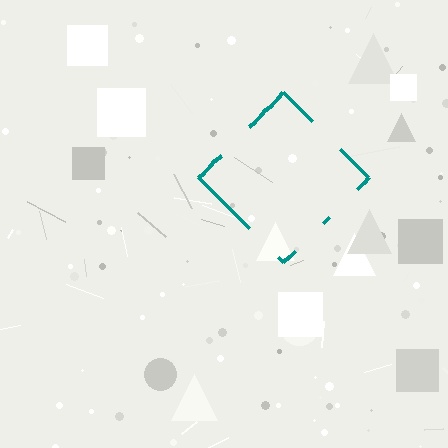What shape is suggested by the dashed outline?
The dashed outline suggests a diamond.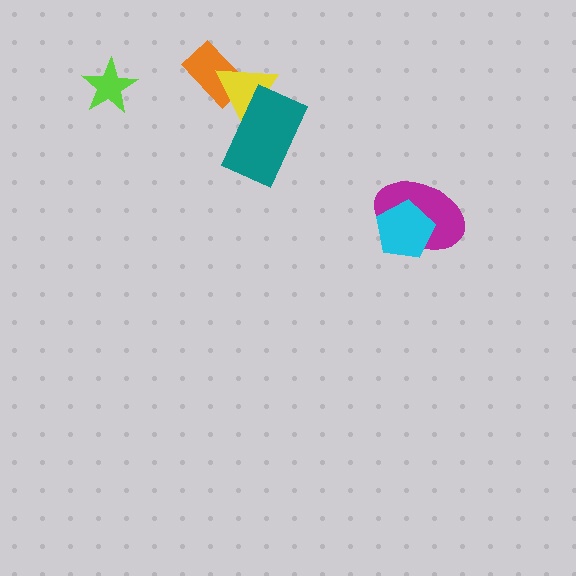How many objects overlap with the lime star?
0 objects overlap with the lime star.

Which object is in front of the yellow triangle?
The teal rectangle is in front of the yellow triangle.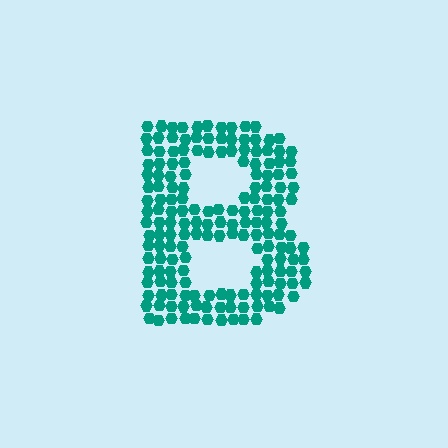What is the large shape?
The large shape is the letter B.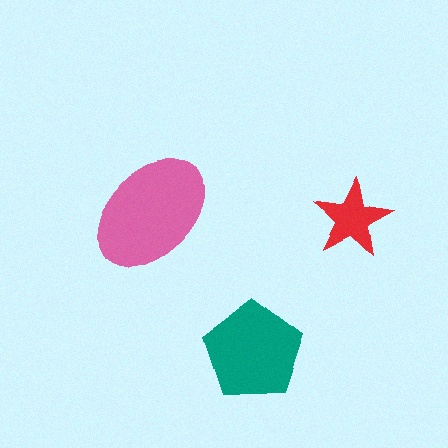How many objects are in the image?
There are 3 objects in the image.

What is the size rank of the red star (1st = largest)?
3rd.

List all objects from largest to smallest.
The pink ellipse, the teal pentagon, the red star.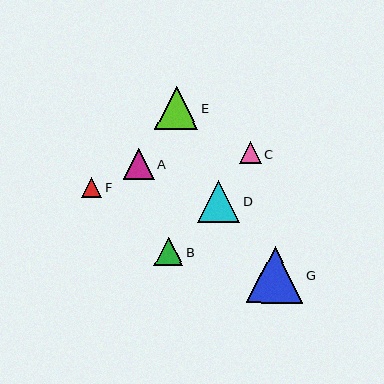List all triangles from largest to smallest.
From largest to smallest: G, E, D, A, B, C, F.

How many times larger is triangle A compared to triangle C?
Triangle A is approximately 1.4 times the size of triangle C.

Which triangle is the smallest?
Triangle F is the smallest with a size of approximately 21 pixels.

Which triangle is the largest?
Triangle G is the largest with a size of approximately 57 pixels.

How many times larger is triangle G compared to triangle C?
Triangle G is approximately 2.6 times the size of triangle C.